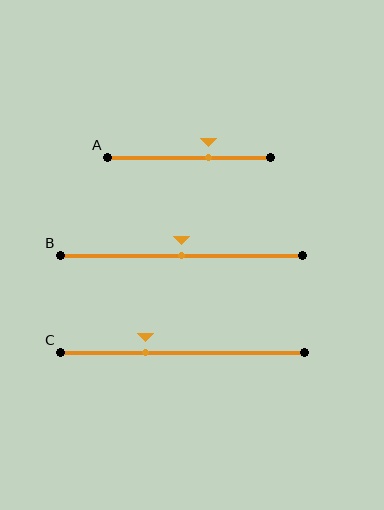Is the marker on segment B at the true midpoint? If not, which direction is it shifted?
Yes, the marker on segment B is at the true midpoint.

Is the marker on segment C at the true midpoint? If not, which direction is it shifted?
No, the marker on segment C is shifted to the left by about 15% of the segment length.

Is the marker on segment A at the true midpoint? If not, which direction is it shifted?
No, the marker on segment A is shifted to the right by about 12% of the segment length.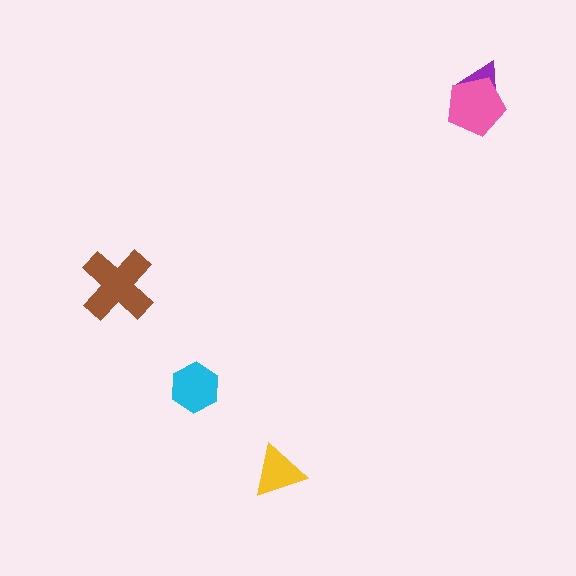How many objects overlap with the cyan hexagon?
0 objects overlap with the cyan hexagon.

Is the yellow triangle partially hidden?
No, no other shape covers it.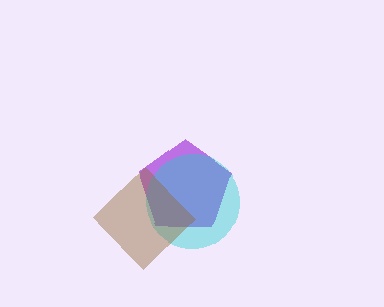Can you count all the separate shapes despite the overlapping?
Yes, there are 3 separate shapes.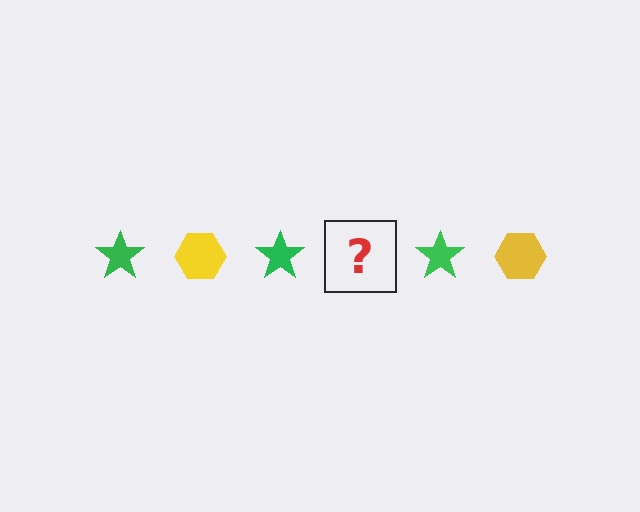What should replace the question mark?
The question mark should be replaced with a yellow hexagon.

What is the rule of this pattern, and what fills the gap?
The rule is that the pattern alternates between green star and yellow hexagon. The gap should be filled with a yellow hexagon.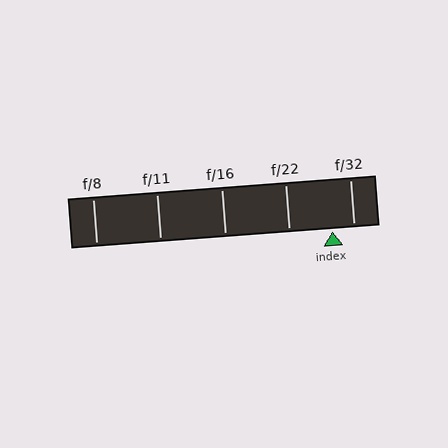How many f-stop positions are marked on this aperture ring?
There are 5 f-stop positions marked.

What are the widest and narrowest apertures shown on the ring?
The widest aperture shown is f/8 and the narrowest is f/32.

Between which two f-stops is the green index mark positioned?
The index mark is between f/22 and f/32.